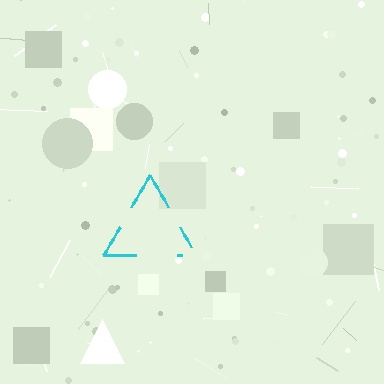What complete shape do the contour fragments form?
The contour fragments form a triangle.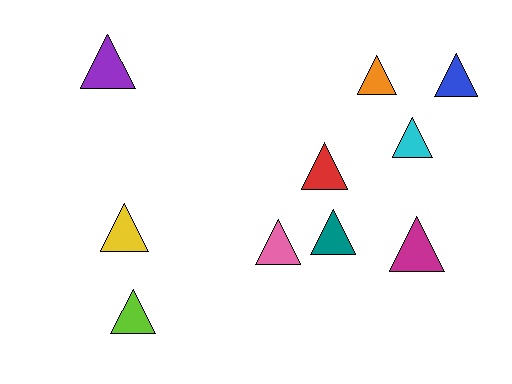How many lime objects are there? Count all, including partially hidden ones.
There is 1 lime object.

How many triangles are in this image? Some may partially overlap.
There are 10 triangles.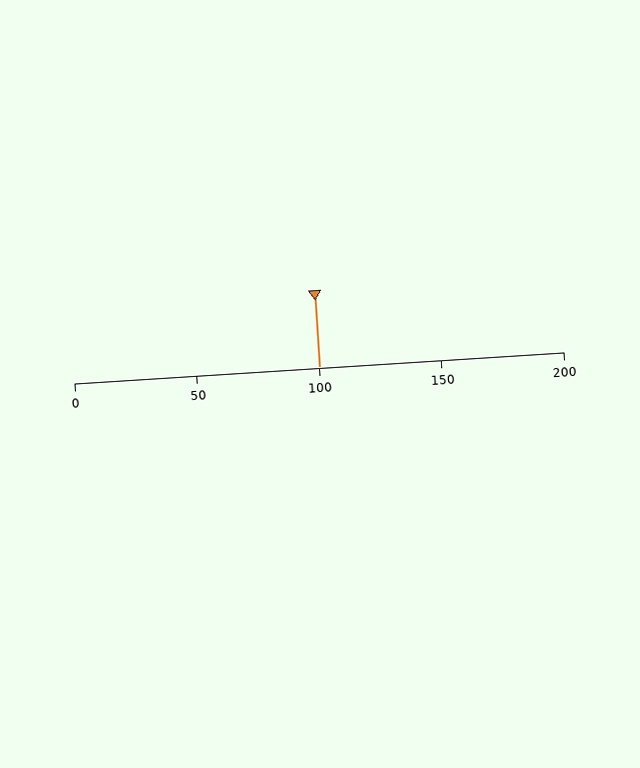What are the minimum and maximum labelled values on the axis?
The axis runs from 0 to 200.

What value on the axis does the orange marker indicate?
The marker indicates approximately 100.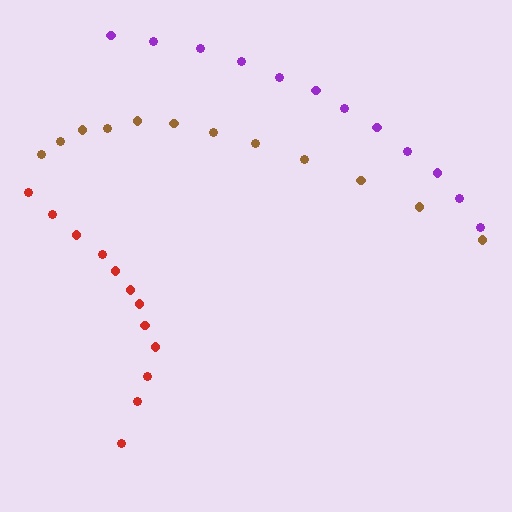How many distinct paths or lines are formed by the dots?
There are 3 distinct paths.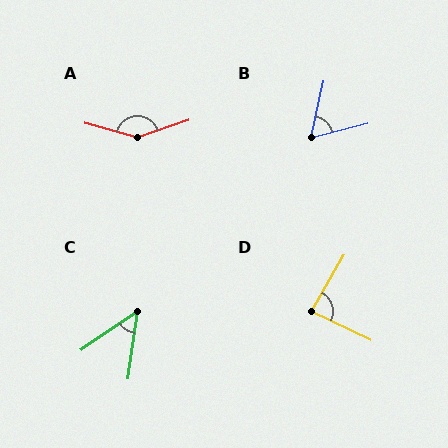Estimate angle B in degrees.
Approximately 63 degrees.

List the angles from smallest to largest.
C (47°), B (63°), D (86°), A (146°).